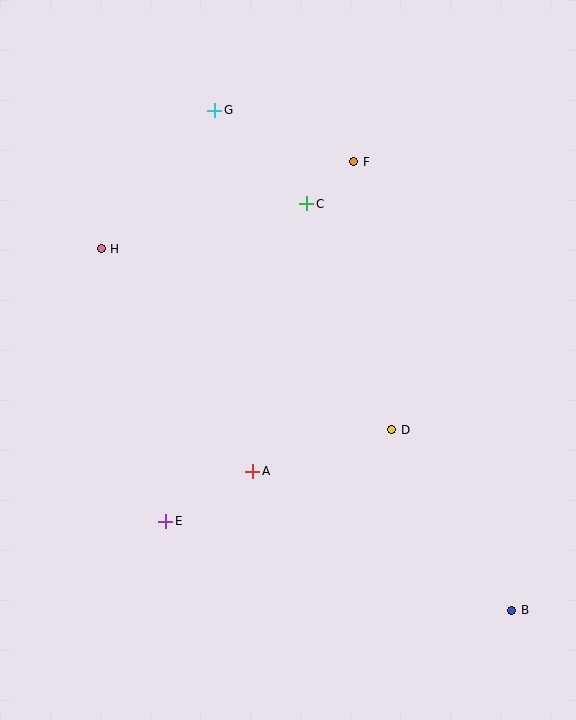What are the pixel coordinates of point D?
Point D is at (392, 430).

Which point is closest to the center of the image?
Point A at (253, 471) is closest to the center.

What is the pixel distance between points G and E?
The distance between G and E is 414 pixels.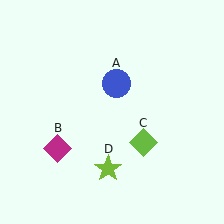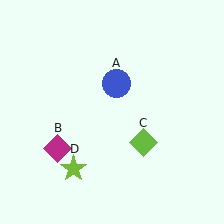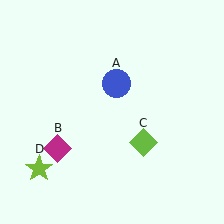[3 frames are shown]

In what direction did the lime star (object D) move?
The lime star (object D) moved left.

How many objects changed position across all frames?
1 object changed position: lime star (object D).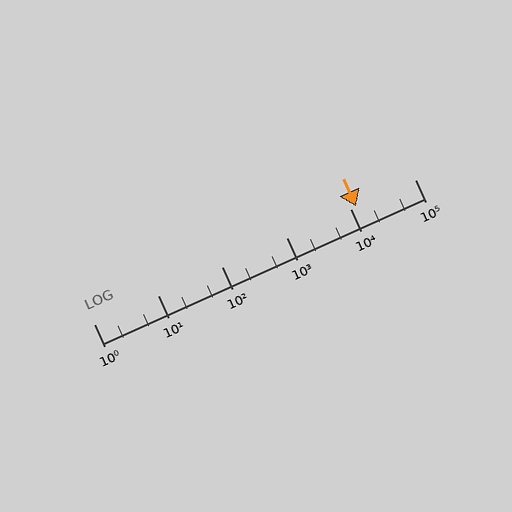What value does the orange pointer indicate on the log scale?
The pointer indicates approximately 12000.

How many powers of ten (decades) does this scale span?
The scale spans 5 decades, from 1 to 100000.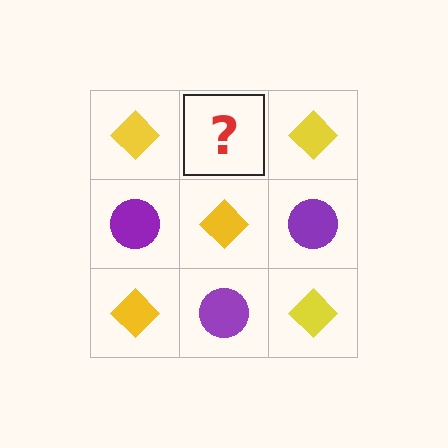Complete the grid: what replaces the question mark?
The question mark should be replaced with a purple circle.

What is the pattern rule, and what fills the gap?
The rule is that it alternates yellow diamond and purple circle in a checkerboard pattern. The gap should be filled with a purple circle.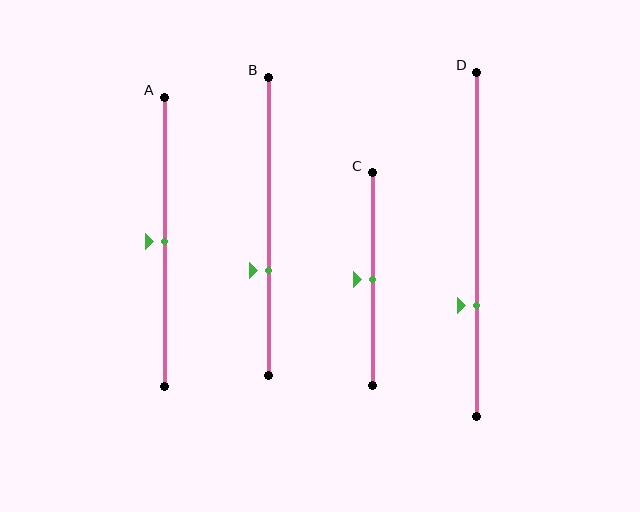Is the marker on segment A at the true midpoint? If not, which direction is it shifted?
Yes, the marker on segment A is at the true midpoint.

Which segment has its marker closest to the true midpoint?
Segment A has its marker closest to the true midpoint.